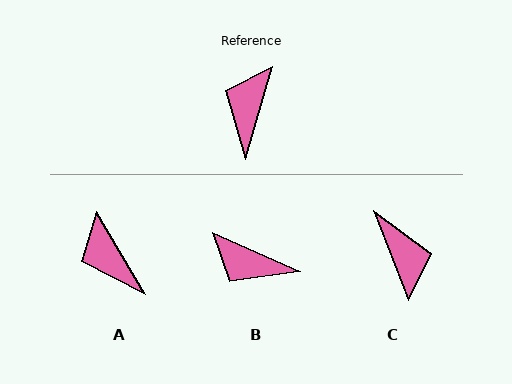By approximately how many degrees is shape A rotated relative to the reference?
Approximately 47 degrees counter-clockwise.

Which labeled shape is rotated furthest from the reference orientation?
C, about 142 degrees away.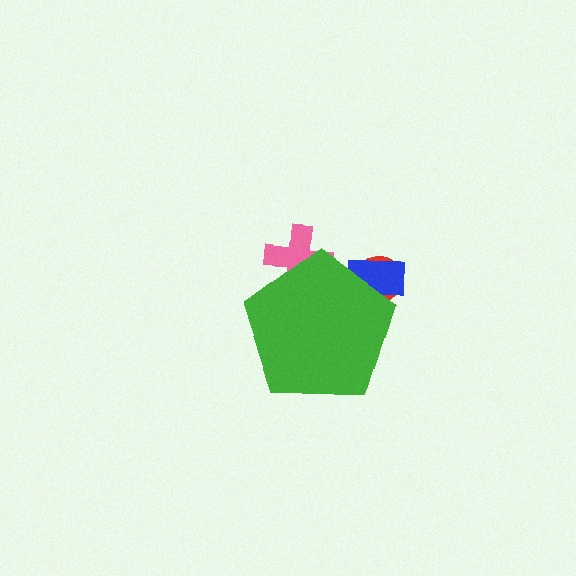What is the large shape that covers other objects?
A green pentagon.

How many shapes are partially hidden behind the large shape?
3 shapes are partially hidden.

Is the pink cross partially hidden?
Yes, the pink cross is partially hidden behind the green pentagon.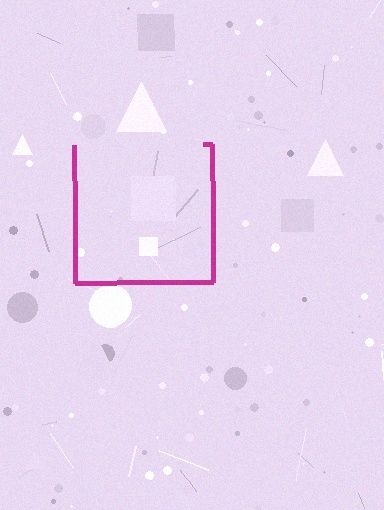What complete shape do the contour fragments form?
The contour fragments form a square.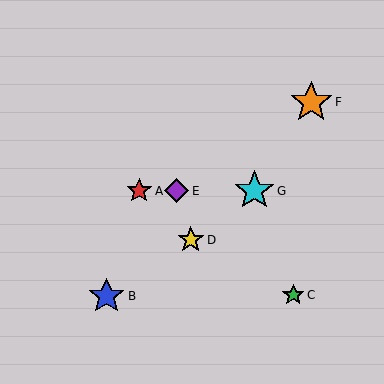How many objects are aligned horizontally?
3 objects (A, E, G) are aligned horizontally.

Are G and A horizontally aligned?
Yes, both are at y≈191.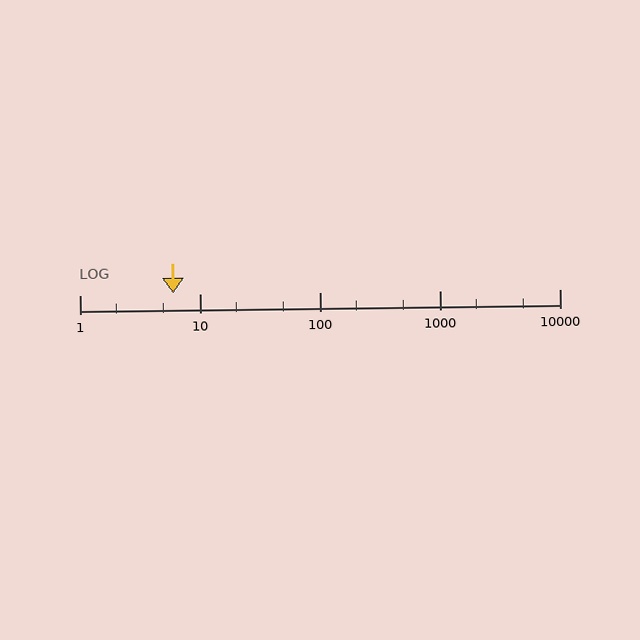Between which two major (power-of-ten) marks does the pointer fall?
The pointer is between 1 and 10.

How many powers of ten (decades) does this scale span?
The scale spans 4 decades, from 1 to 10000.